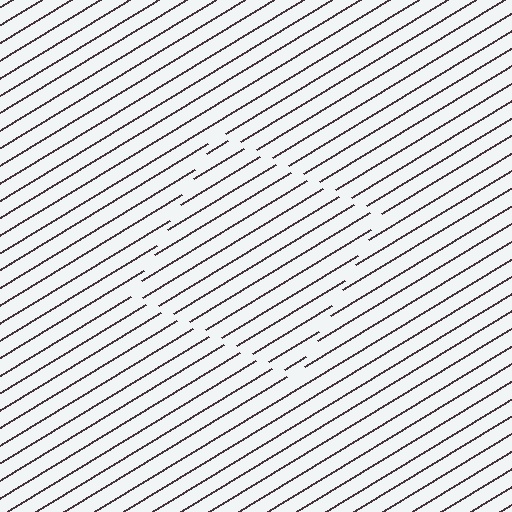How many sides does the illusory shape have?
4 sides — the line-ends trace a square.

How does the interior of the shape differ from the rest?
The interior of the shape contains the same grating, shifted by half a period — the contour is defined by the phase discontinuity where line-ends from the inner and outer gratings abut.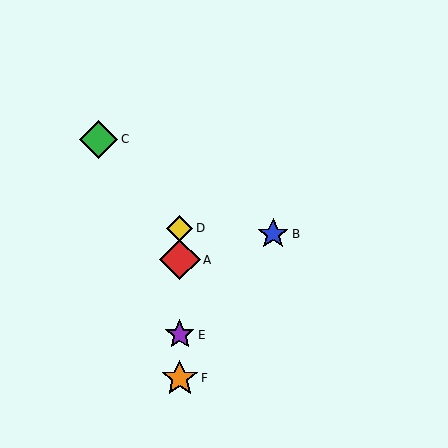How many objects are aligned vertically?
4 objects (A, D, E, F) are aligned vertically.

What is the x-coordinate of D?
Object D is at x≈180.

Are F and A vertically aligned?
Yes, both are at x≈180.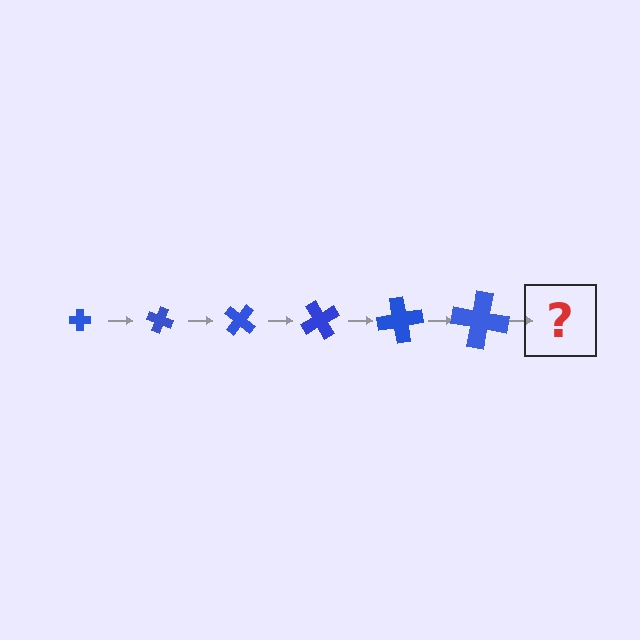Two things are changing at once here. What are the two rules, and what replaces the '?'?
The two rules are that the cross grows larger each step and it rotates 20 degrees each step. The '?' should be a cross, larger than the previous one and rotated 120 degrees from the start.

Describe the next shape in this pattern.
It should be a cross, larger than the previous one and rotated 120 degrees from the start.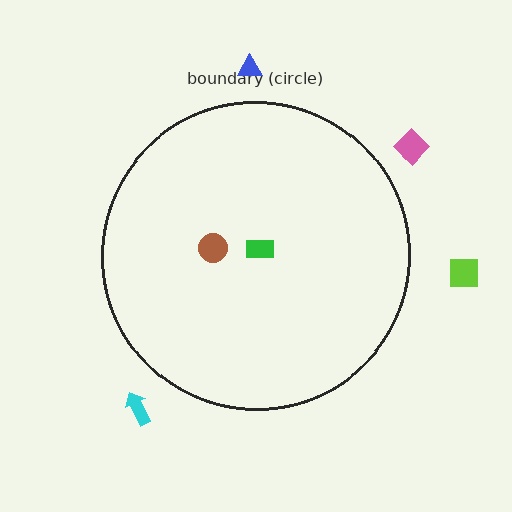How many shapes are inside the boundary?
2 inside, 4 outside.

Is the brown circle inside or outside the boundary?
Inside.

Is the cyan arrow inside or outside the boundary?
Outside.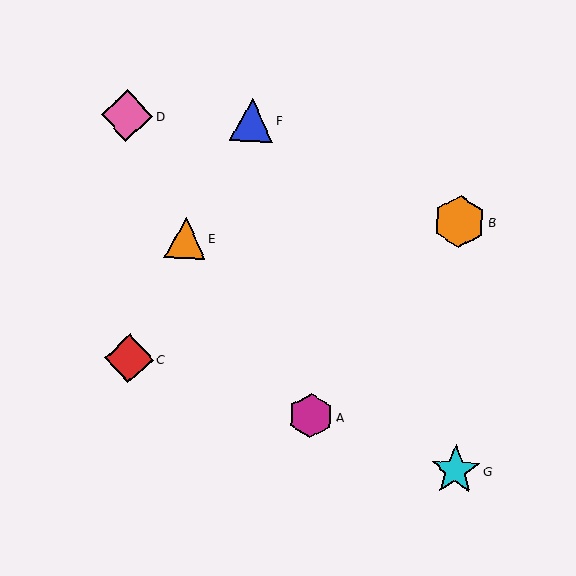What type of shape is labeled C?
Shape C is a red diamond.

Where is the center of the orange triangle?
The center of the orange triangle is at (185, 238).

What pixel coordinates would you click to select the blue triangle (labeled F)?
Click at (252, 120) to select the blue triangle F.